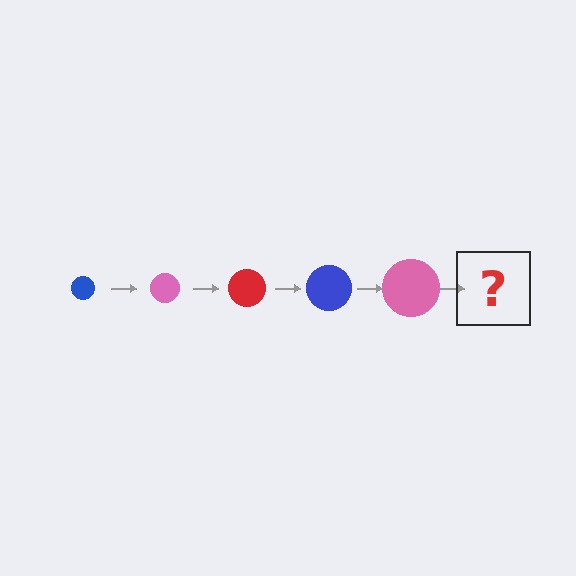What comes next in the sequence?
The next element should be a red circle, larger than the previous one.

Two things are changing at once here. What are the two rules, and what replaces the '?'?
The two rules are that the circle grows larger each step and the color cycles through blue, pink, and red. The '?' should be a red circle, larger than the previous one.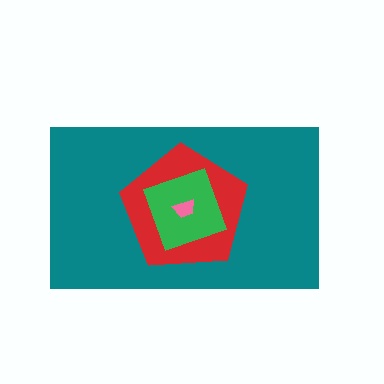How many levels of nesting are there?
4.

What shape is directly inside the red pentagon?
The green diamond.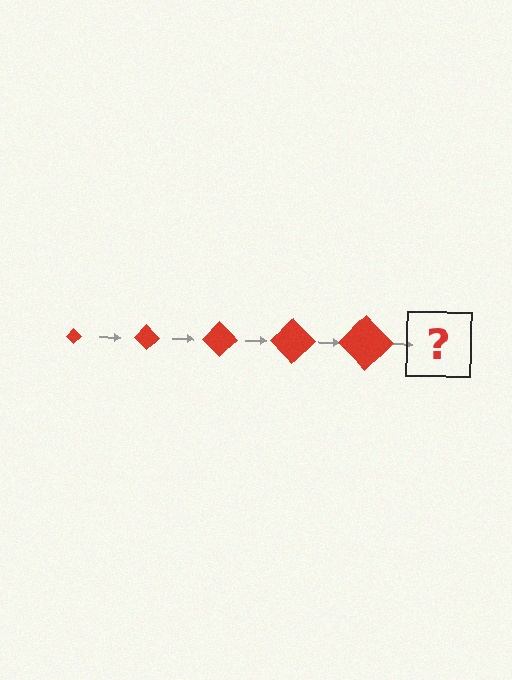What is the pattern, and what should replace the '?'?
The pattern is that the diamond gets progressively larger each step. The '?' should be a red diamond, larger than the previous one.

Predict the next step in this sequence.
The next step is a red diamond, larger than the previous one.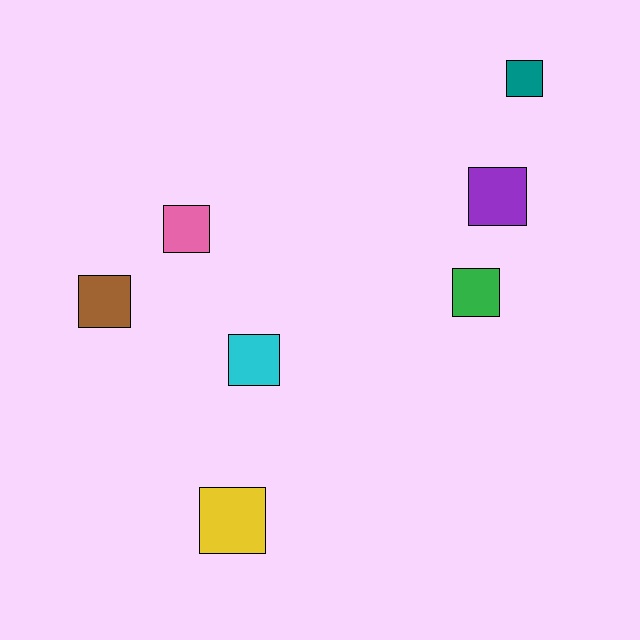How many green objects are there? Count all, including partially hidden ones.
There is 1 green object.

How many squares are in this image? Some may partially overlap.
There are 7 squares.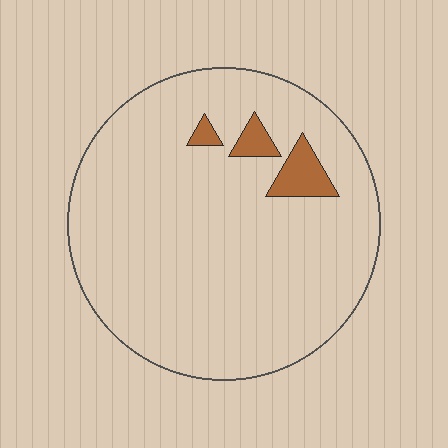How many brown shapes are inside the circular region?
3.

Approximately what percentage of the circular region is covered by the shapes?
Approximately 5%.